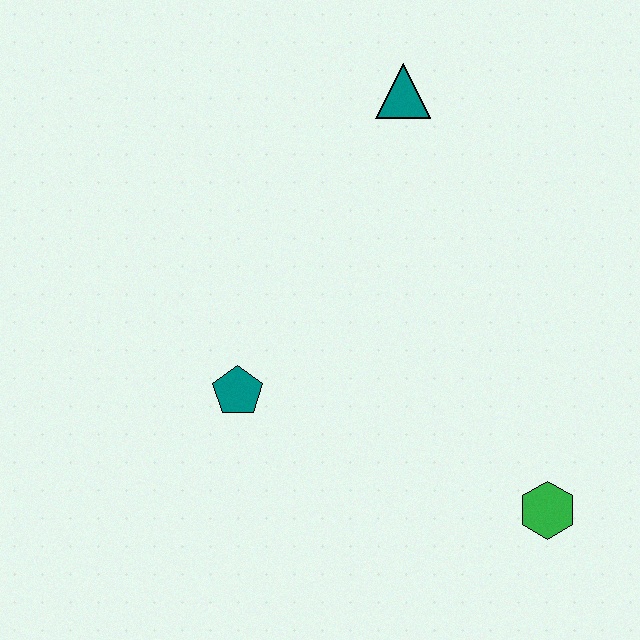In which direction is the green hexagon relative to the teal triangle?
The green hexagon is below the teal triangle.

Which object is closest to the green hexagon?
The teal pentagon is closest to the green hexagon.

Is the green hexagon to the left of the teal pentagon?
No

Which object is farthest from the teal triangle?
The green hexagon is farthest from the teal triangle.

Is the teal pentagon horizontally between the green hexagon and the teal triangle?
No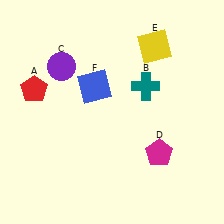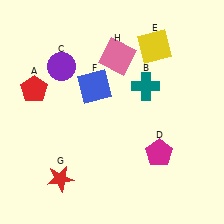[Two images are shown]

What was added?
A red star (G), a pink square (H) were added in Image 2.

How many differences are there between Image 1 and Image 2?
There are 2 differences between the two images.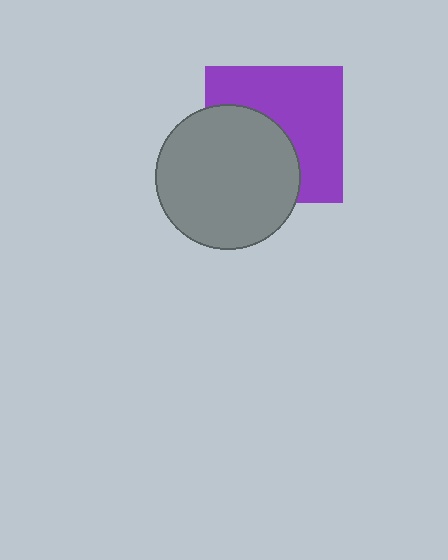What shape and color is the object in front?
The object in front is a gray circle.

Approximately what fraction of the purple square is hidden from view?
Roughly 44% of the purple square is hidden behind the gray circle.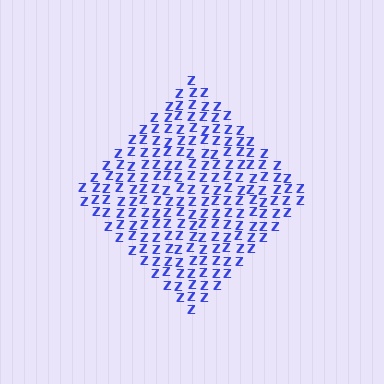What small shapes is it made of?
It is made of small letter Z's.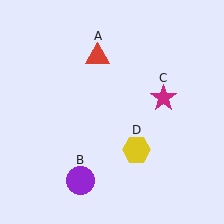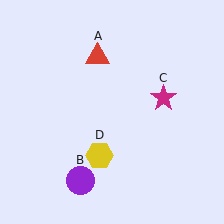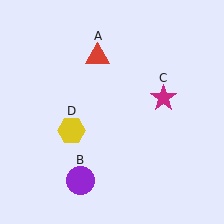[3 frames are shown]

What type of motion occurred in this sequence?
The yellow hexagon (object D) rotated clockwise around the center of the scene.